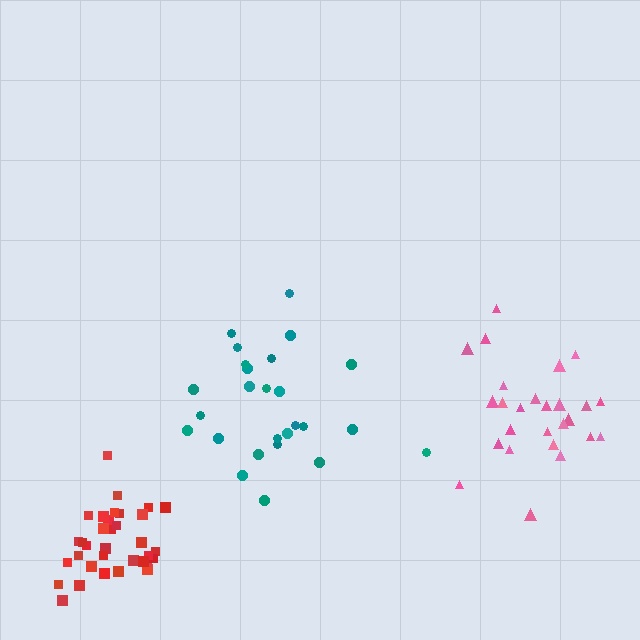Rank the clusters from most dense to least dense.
red, pink, teal.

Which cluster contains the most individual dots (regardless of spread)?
Red (34).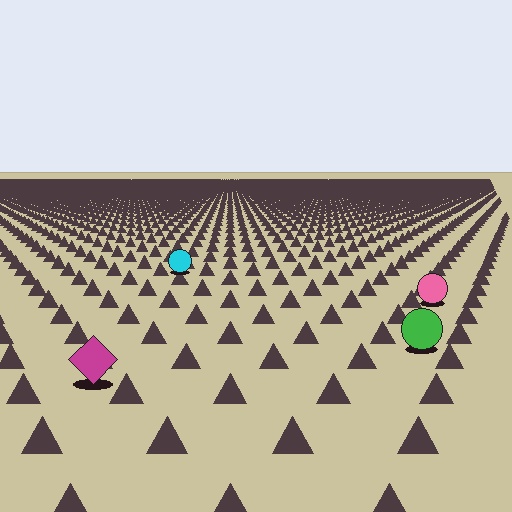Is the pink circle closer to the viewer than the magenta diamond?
No. The magenta diamond is closer — you can tell from the texture gradient: the ground texture is coarser near it.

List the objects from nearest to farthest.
From nearest to farthest: the magenta diamond, the green circle, the pink circle, the cyan circle.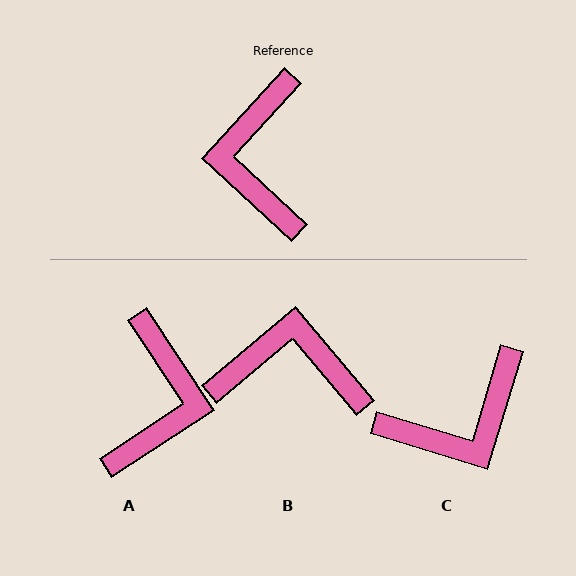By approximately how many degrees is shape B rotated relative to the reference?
Approximately 97 degrees clockwise.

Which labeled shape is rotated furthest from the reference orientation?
A, about 166 degrees away.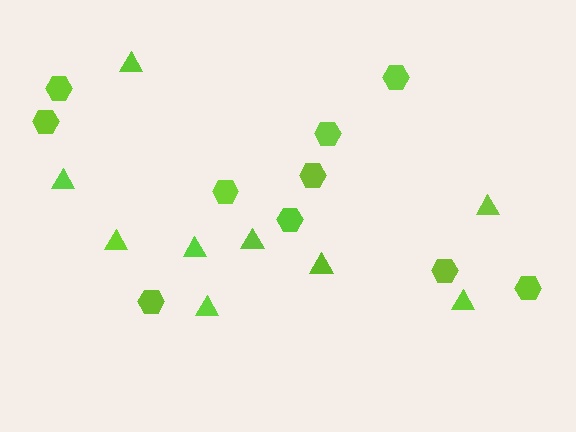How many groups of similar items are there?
There are 2 groups: one group of hexagons (10) and one group of triangles (9).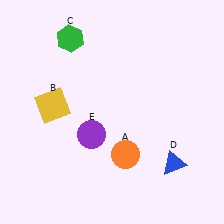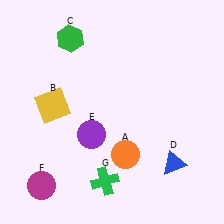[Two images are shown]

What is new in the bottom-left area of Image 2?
A magenta circle (F) was added in the bottom-left area of Image 2.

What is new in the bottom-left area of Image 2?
A green cross (G) was added in the bottom-left area of Image 2.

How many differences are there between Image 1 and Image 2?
There are 2 differences between the two images.